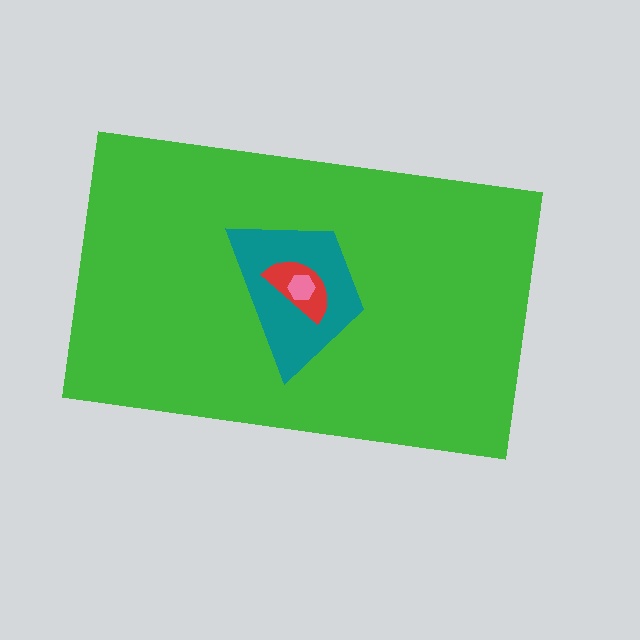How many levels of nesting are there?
4.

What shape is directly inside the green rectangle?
The teal trapezoid.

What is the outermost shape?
The green rectangle.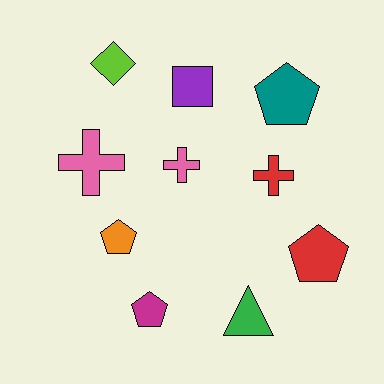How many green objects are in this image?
There is 1 green object.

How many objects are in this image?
There are 10 objects.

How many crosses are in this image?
There are 3 crosses.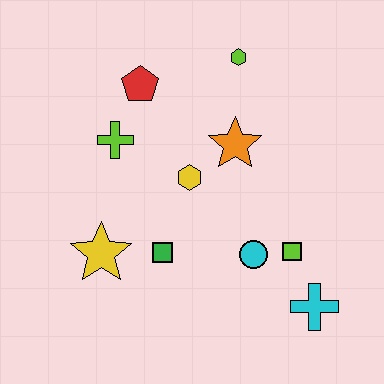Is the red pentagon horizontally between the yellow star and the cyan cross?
Yes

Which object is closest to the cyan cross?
The lime square is closest to the cyan cross.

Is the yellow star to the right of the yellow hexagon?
No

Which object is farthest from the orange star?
The cyan cross is farthest from the orange star.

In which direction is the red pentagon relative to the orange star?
The red pentagon is to the left of the orange star.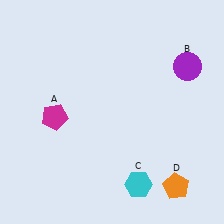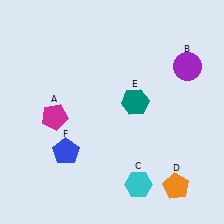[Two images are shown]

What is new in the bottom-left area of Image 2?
A blue pentagon (F) was added in the bottom-left area of Image 2.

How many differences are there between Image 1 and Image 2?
There are 2 differences between the two images.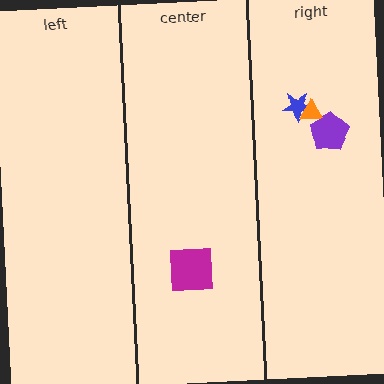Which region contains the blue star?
The right region.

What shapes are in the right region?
The blue star, the purple pentagon, the orange triangle.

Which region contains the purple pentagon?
The right region.